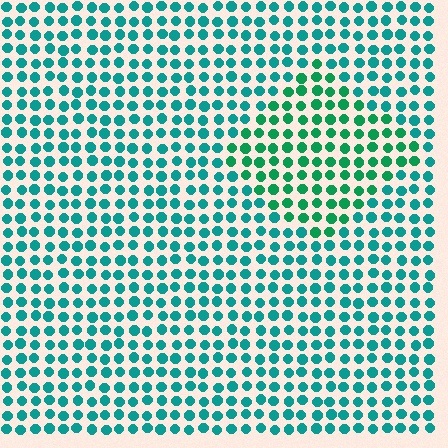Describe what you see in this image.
The image is filled with small teal elements in a uniform arrangement. A diamond-shaped region is visible where the elements are tinted to a slightly different hue, forming a subtle color boundary.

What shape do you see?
I see a diamond.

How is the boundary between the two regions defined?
The boundary is defined purely by a slight shift in hue (about 26 degrees). Spacing, size, and orientation are identical on both sides.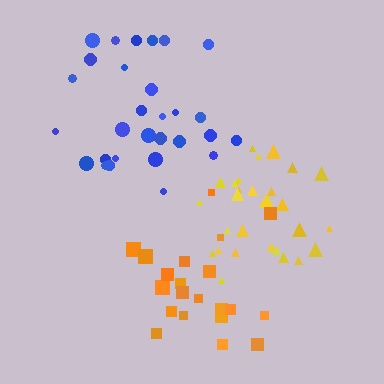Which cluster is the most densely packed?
Yellow.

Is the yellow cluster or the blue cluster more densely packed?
Yellow.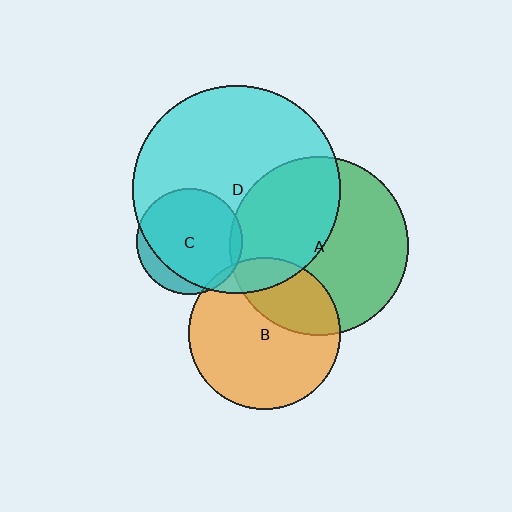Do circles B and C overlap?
Yes.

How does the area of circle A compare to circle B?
Approximately 1.4 times.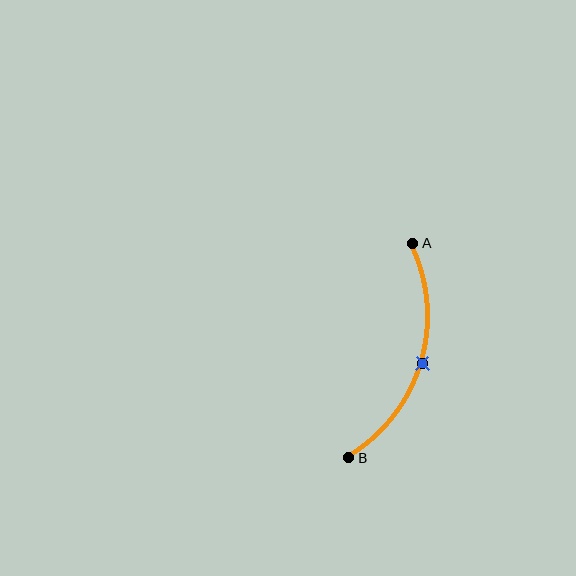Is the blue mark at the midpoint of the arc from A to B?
Yes. The blue mark lies on the arc at equal arc-length from both A and B — it is the arc midpoint.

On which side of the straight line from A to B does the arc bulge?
The arc bulges to the right of the straight line connecting A and B.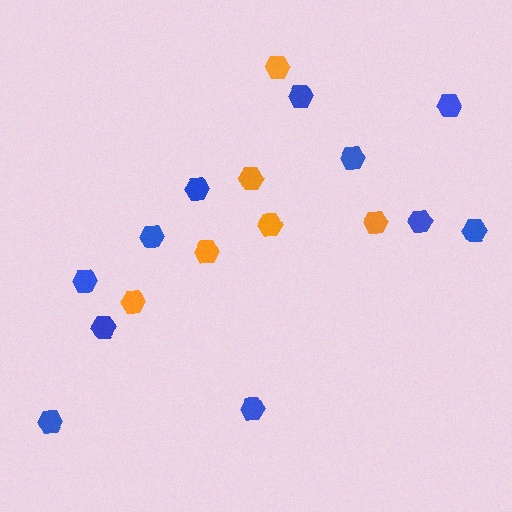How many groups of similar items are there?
There are 2 groups: one group of orange hexagons (6) and one group of blue hexagons (11).